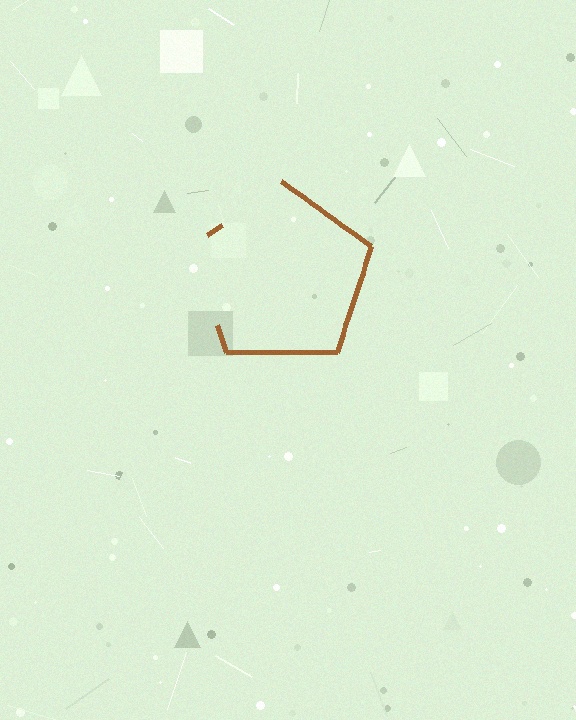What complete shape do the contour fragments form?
The contour fragments form a pentagon.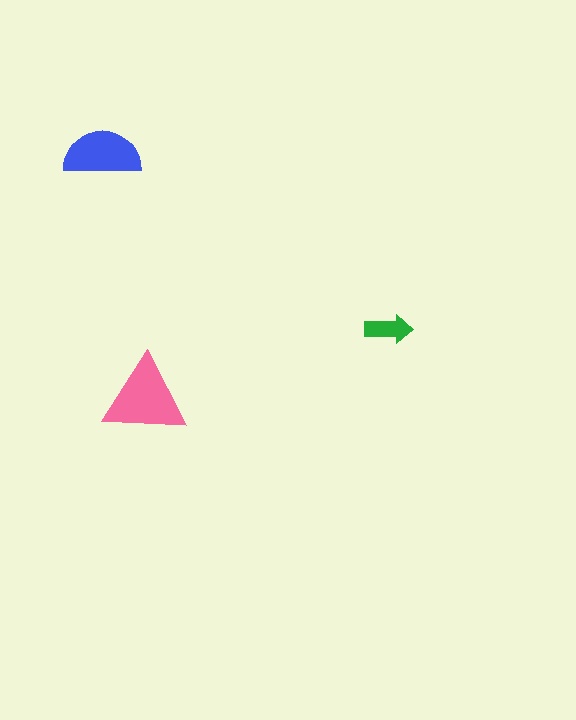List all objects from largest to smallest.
The pink triangle, the blue semicircle, the green arrow.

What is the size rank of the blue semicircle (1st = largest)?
2nd.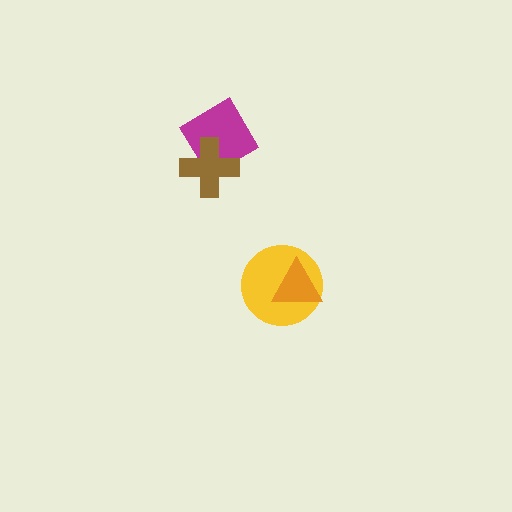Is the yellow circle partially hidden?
Yes, it is partially covered by another shape.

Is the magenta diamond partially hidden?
Yes, it is partially covered by another shape.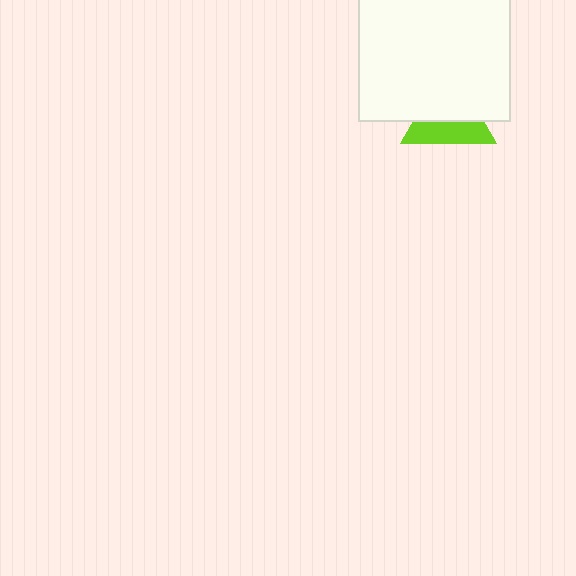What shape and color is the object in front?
The object in front is a white square.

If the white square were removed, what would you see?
You would see the complete lime triangle.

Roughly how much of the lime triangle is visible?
About half of it is visible (roughly 46%).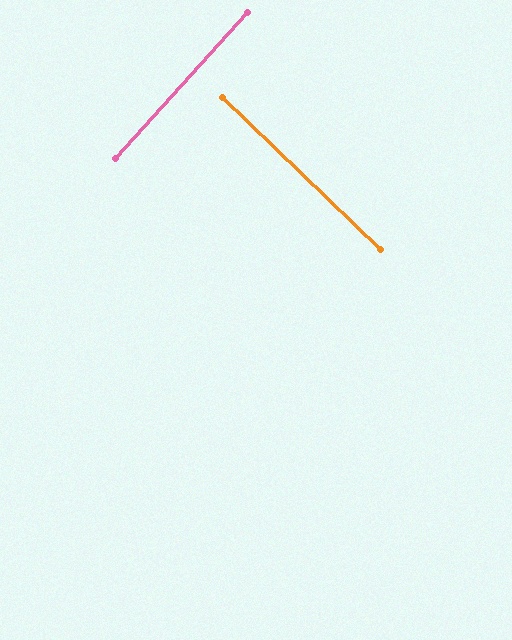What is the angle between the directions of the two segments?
Approximately 88 degrees.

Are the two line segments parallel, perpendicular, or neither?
Perpendicular — they meet at approximately 88°.